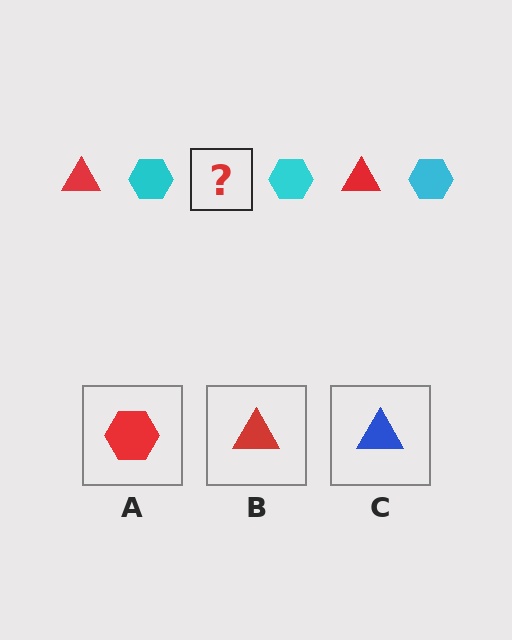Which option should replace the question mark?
Option B.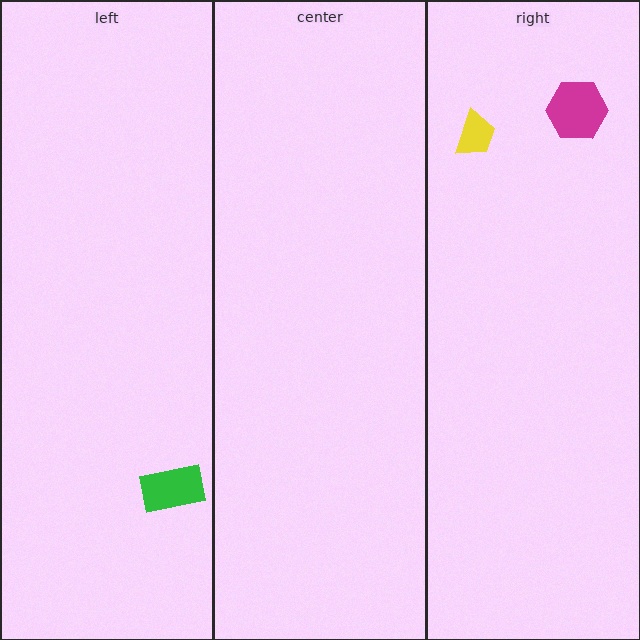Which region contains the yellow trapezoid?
The right region.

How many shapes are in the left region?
1.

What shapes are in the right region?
The magenta hexagon, the yellow trapezoid.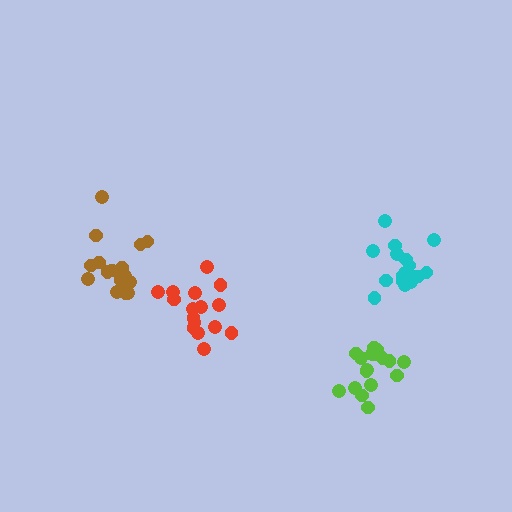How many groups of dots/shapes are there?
There are 4 groups.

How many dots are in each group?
Group 1: 17 dots, Group 2: 17 dots, Group 3: 16 dots, Group 4: 17 dots (67 total).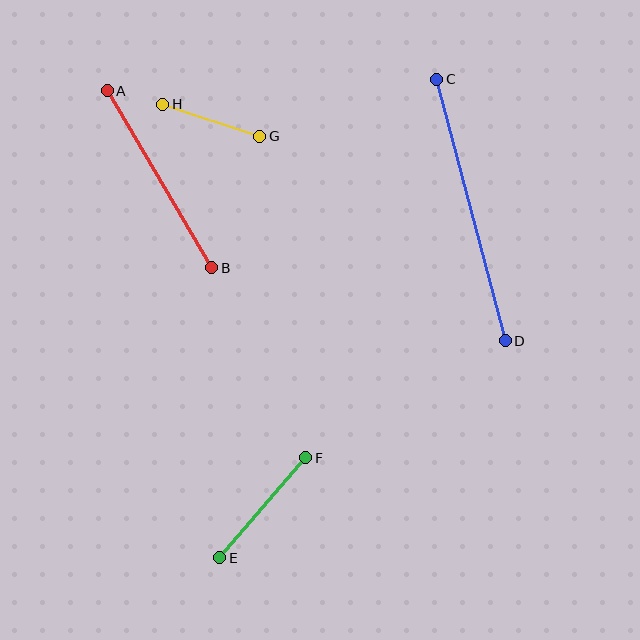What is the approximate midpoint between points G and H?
The midpoint is at approximately (211, 120) pixels.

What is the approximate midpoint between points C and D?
The midpoint is at approximately (471, 210) pixels.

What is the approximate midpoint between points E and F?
The midpoint is at approximately (263, 508) pixels.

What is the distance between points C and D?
The distance is approximately 270 pixels.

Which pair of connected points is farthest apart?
Points C and D are farthest apart.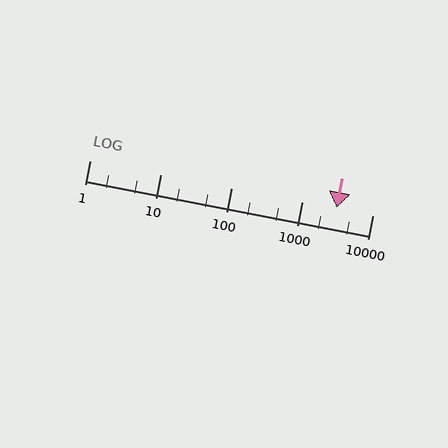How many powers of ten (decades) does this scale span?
The scale spans 4 decades, from 1 to 10000.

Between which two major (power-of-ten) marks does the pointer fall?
The pointer is between 1000 and 10000.